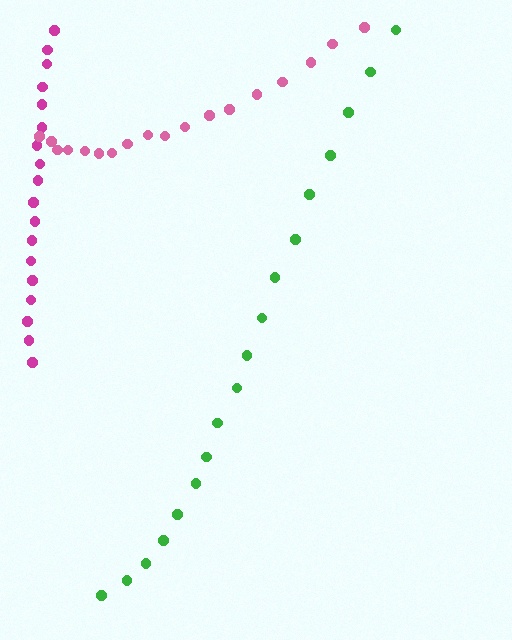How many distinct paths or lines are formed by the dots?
There are 3 distinct paths.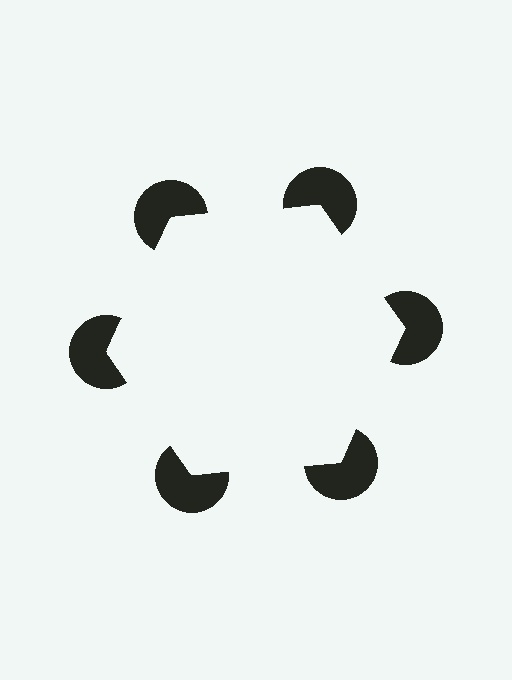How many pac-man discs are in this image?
There are 6 — one at each vertex of the illusory hexagon.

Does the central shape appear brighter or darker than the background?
It typically appears slightly brighter than the background, even though no actual brightness change is drawn.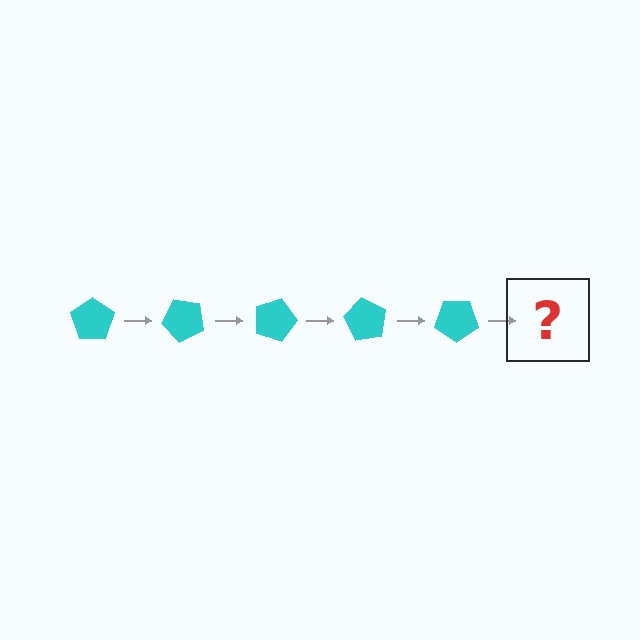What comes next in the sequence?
The next element should be a cyan pentagon rotated 225 degrees.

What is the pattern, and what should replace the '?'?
The pattern is that the pentagon rotates 45 degrees each step. The '?' should be a cyan pentagon rotated 225 degrees.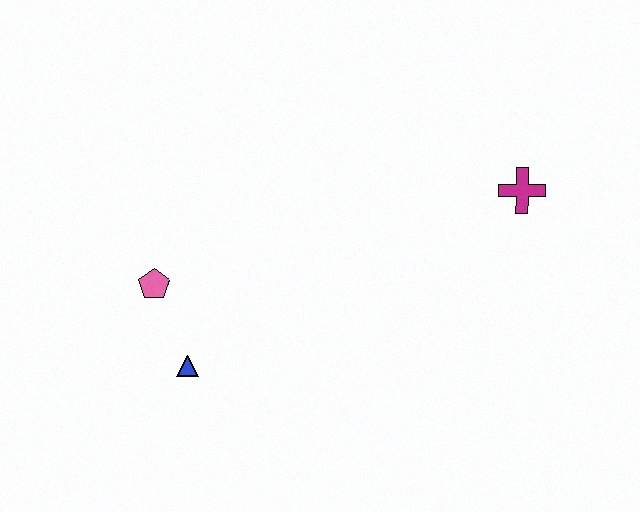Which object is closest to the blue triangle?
The pink pentagon is closest to the blue triangle.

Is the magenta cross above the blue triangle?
Yes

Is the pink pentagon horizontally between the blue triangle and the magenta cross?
No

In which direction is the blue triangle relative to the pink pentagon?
The blue triangle is below the pink pentagon.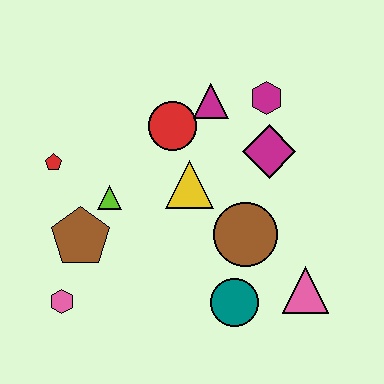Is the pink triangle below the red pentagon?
Yes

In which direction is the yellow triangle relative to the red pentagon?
The yellow triangle is to the right of the red pentagon.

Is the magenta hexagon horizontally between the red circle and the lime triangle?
No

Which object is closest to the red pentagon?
The lime triangle is closest to the red pentagon.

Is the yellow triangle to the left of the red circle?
No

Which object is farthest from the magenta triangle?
The pink hexagon is farthest from the magenta triangle.